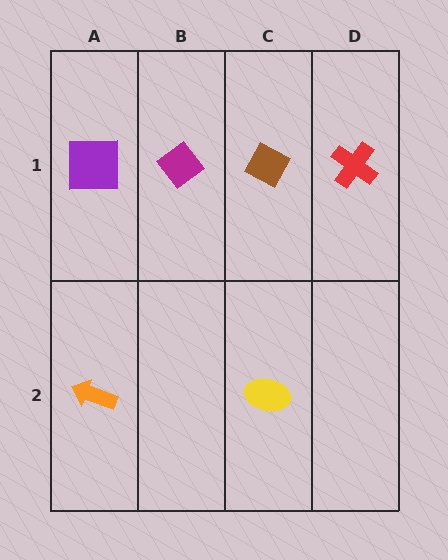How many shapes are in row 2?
2 shapes.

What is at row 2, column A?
An orange arrow.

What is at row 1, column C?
A brown diamond.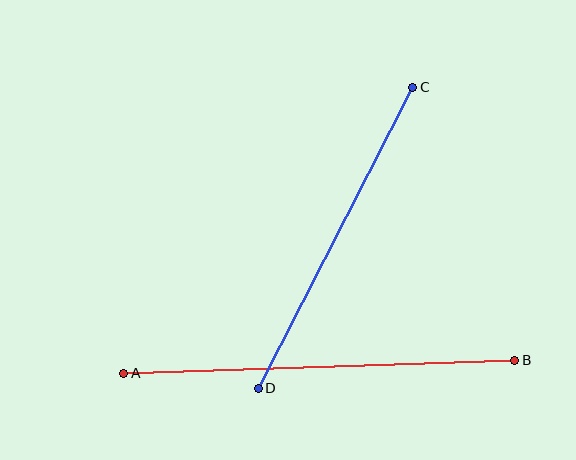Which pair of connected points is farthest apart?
Points A and B are farthest apart.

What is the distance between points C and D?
The distance is approximately 338 pixels.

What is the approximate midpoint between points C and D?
The midpoint is at approximately (335, 238) pixels.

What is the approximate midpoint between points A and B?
The midpoint is at approximately (319, 367) pixels.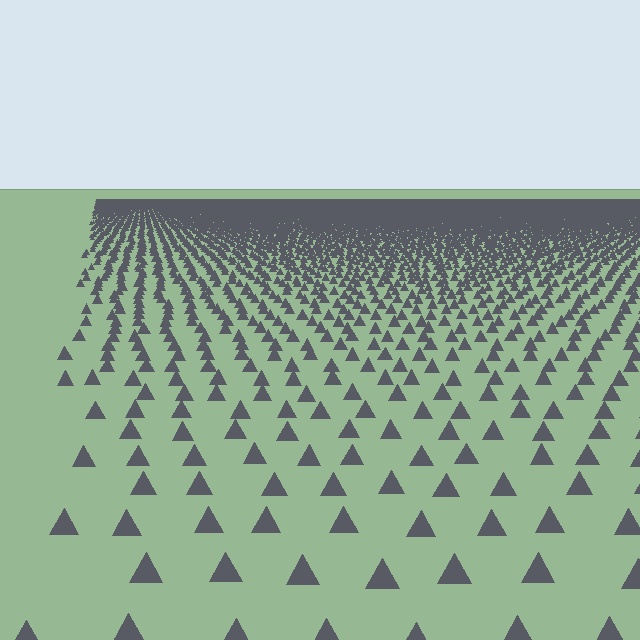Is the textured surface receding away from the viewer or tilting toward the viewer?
The surface is receding away from the viewer. Texture elements get smaller and denser toward the top.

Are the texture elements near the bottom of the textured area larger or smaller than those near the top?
Larger. Near the bottom, elements are closer to the viewer and appear at a bigger on-screen size.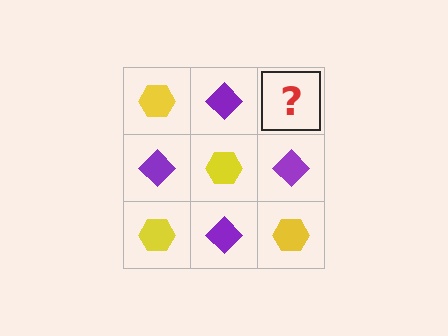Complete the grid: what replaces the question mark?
The question mark should be replaced with a yellow hexagon.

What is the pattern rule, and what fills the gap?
The rule is that it alternates yellow hexagon and purple diamond in a checkerboard pattern. The gap should be filled with a yellow hexagon.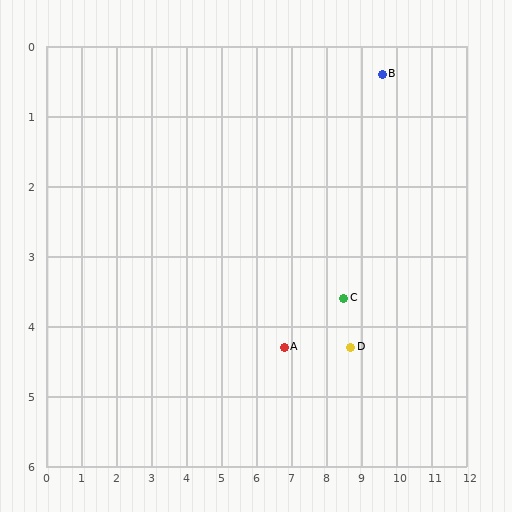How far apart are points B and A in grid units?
Points B and A are about 4.8 grid units apart.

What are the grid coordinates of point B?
Point B is at approximately (9.6, 0.4).